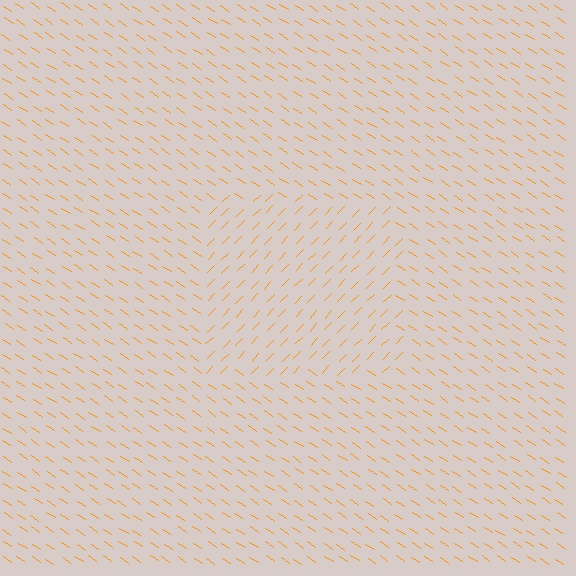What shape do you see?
I see a rectangle.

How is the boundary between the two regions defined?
The boundary is defined purely by a change in line orientation (approximately 79 degrees difference). All lines are the same color and thickness.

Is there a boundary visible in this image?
Yes, there is a texture boundary formed by a change in line orientation.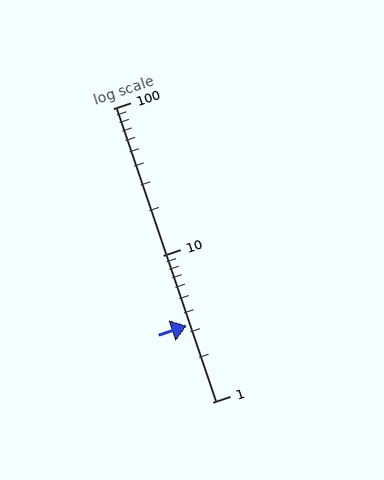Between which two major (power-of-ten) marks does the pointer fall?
The pointer is between 1 and 10.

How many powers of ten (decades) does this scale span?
The scale spans 2 decades, from 1 to 100.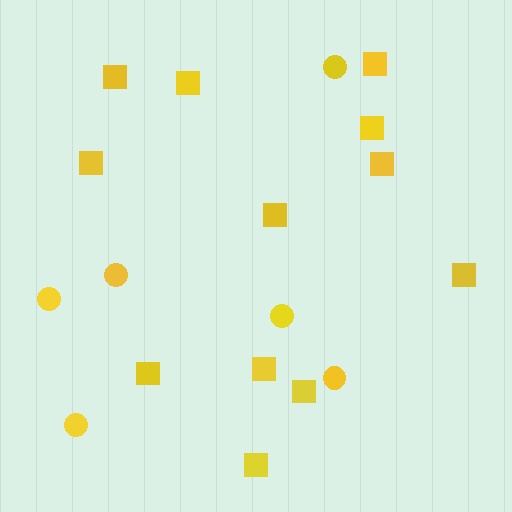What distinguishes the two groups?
There are 2 groups: one group of squares (12) and one group of circles (6).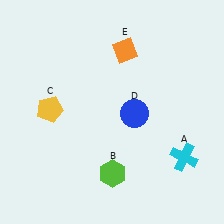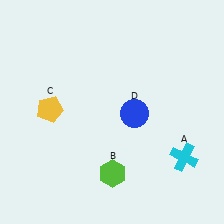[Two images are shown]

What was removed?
The orange diamond (E) was removed in Image 2.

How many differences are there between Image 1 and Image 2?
There is 1 difference between the two images.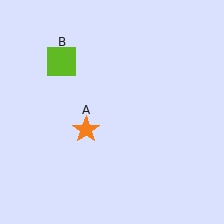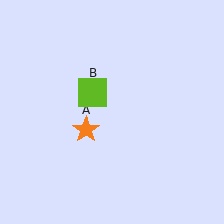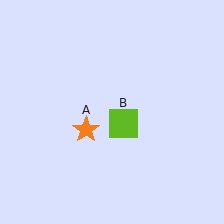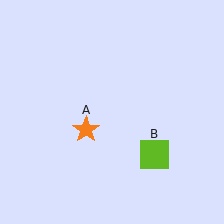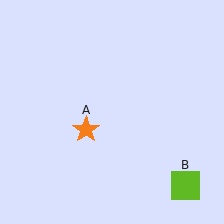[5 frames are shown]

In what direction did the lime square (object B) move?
The lime square (object B) moved down and to the right.